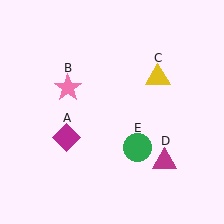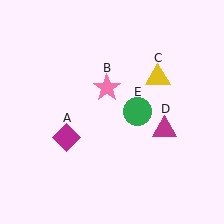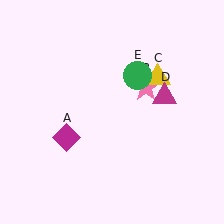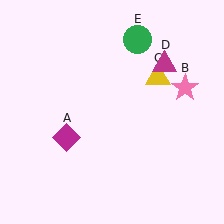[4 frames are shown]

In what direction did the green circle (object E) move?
The green circle (object E) moved up.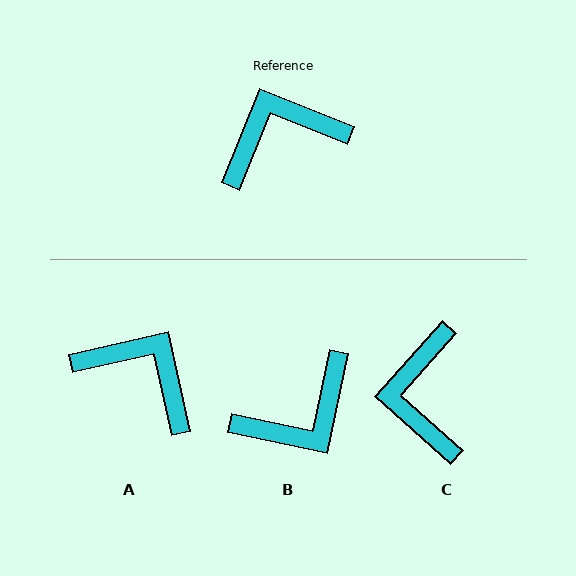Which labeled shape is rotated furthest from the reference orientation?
B, about 170 degrees away.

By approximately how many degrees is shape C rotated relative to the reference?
Approximately 70 degrees counter-clockwise.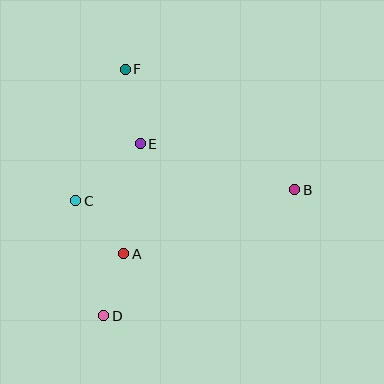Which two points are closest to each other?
Points A and D are closest to each other.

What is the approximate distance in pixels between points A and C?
The distance between A and C is approximately 72 pixels.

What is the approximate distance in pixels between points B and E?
The distance between B and E is approximately 161 pixels.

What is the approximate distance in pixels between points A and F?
The distance between A and F is approximately 185 pixels.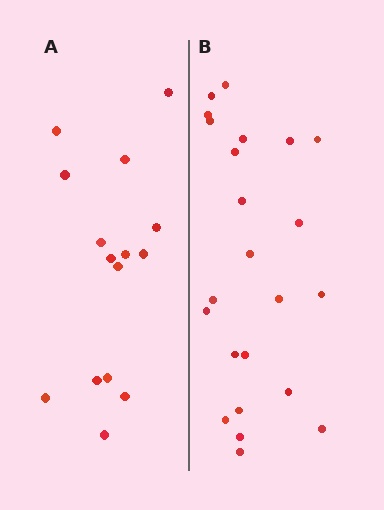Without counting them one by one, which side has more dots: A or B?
Region B (the right region) has more dots.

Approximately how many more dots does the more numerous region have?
Region B has roughly 8 or so more dots than region A.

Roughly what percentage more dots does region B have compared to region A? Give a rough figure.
About 55% more.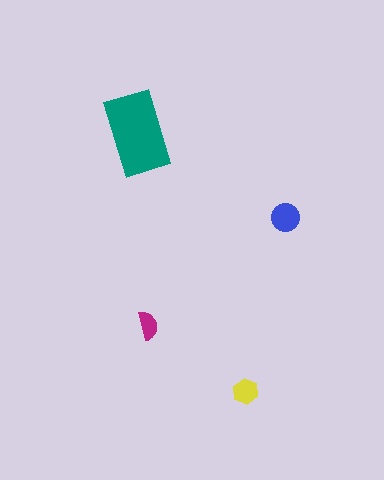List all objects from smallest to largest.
The magenta semicircle, the yellow hexagon, the blue circle, the teal rectangle.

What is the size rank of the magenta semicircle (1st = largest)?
4th.